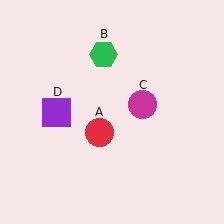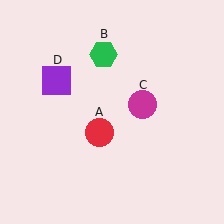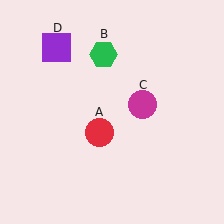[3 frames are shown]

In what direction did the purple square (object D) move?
The purple square (object D) moved up.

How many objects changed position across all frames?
1 object changed position: purple square (object D).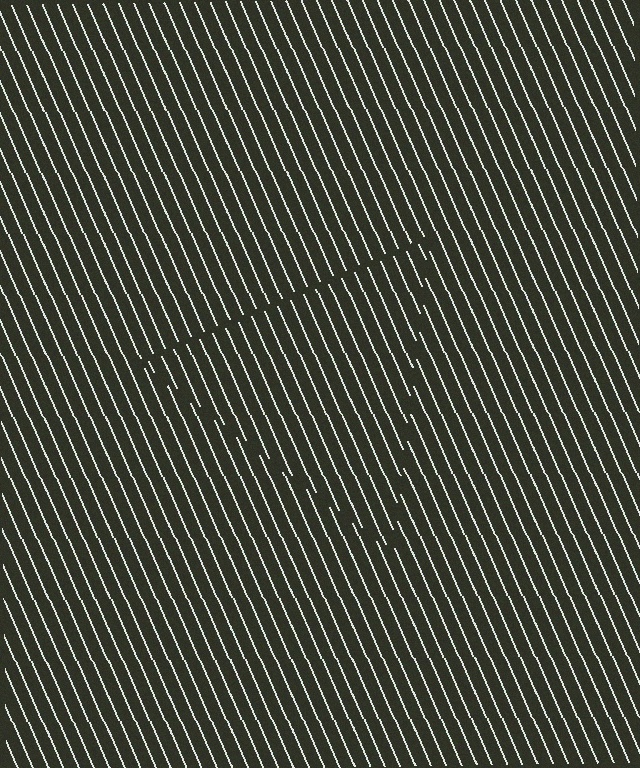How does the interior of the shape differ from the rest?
The interior of the shape contains the same grating, shifted by half a period — the contour is defined by the phase discontinuity where line-ends from the inner and outer gratings abut.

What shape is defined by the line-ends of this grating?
An illusory triangle. The interior of the shape contains the same grating, shifted by half a period — the contour is defined by the phase discontinuity where line-ends from the inner and outer gratings abut.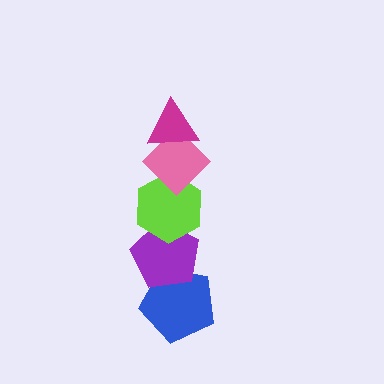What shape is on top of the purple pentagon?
The lime hexagon is on top of the purple pentagon.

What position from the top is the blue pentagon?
The blue pentagon is 5th from the top.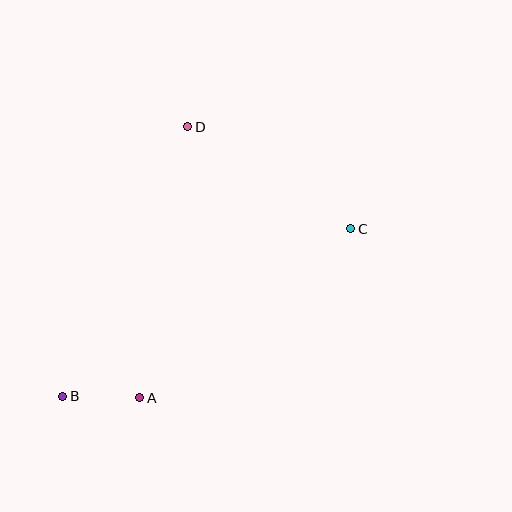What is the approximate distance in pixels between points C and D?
The distance between C and D is approximately 192 pixels.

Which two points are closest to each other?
Points A and B are closest to each other.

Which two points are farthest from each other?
Points B and C are farthest from each other.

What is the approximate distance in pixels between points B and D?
The distance between B and D is approximately 297 pixels.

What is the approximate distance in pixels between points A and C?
The distance between A and C is approximately 271 pixels.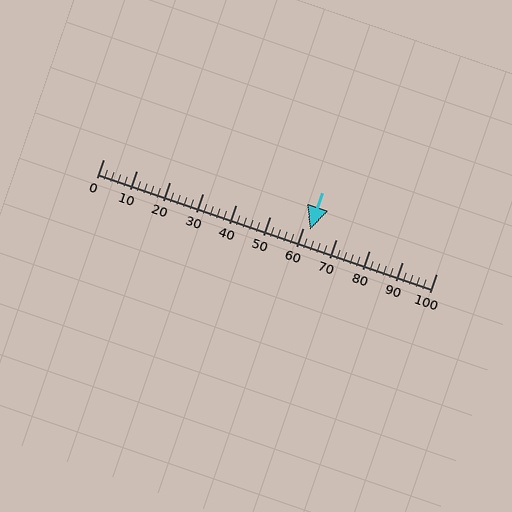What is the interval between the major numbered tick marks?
The major tick marks are spaced 10 units apart.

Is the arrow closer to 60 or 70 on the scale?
The arrow is closer to 60.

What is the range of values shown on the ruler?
The ruler shows values from 0 to 100.